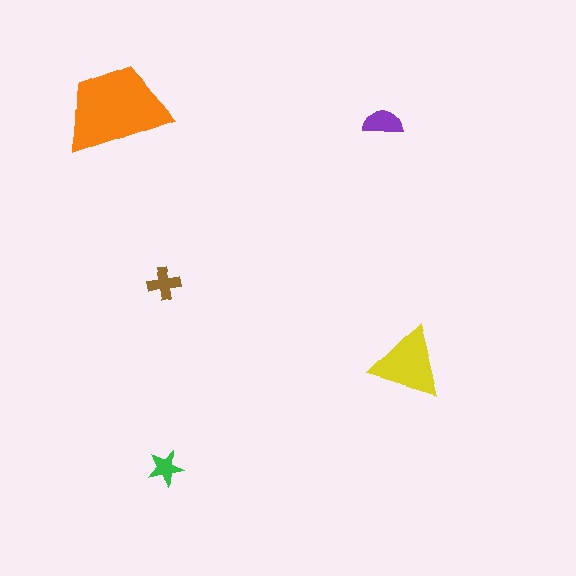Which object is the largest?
The orange trapezoid.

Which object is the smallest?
The green star.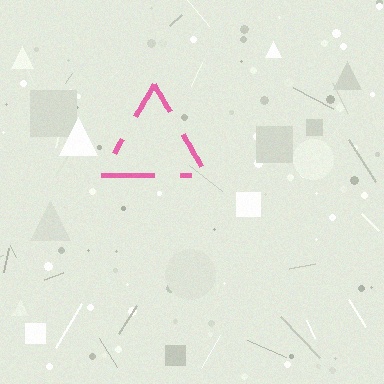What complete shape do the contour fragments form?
The contour fragments form a triangle.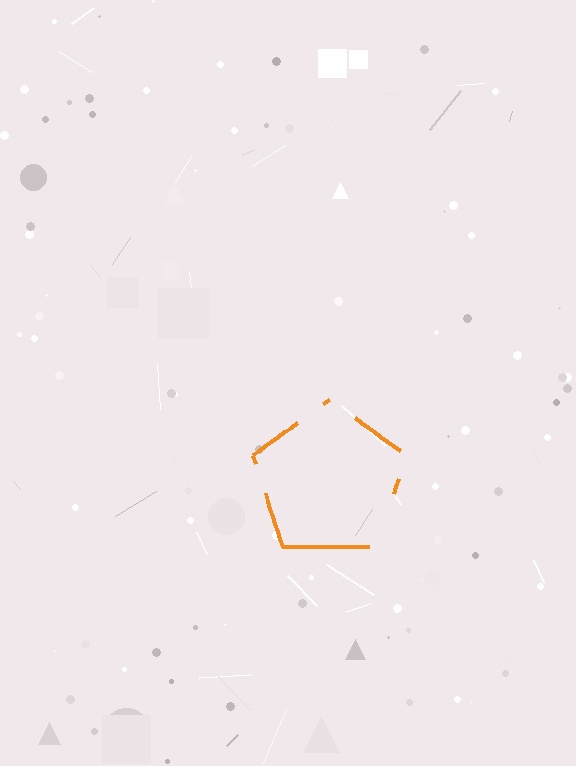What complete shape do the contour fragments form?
The contour fragments form a pentagon.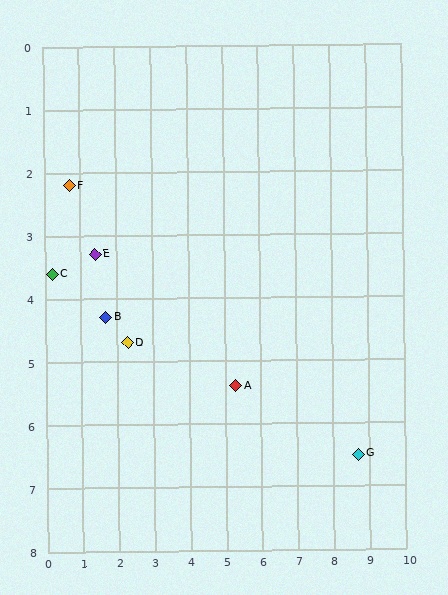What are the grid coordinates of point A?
Point A is at approximately (5.3, 5.4).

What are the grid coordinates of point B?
Point B is at approximately (1.7, 4.3).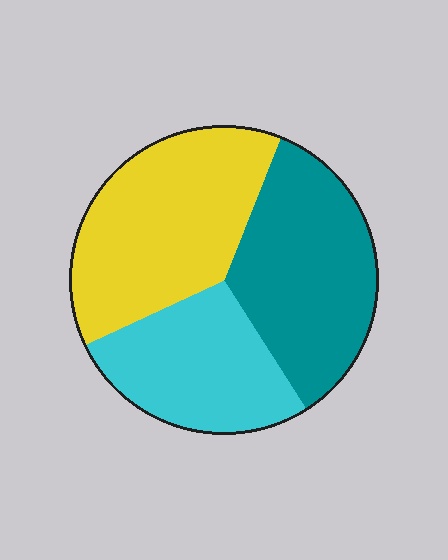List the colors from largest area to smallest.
From largest to smallest: yellow, teal, cyan.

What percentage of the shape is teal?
Teal covers around 35% of the shape.